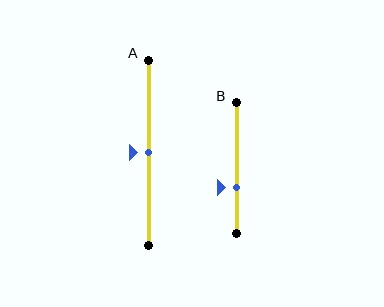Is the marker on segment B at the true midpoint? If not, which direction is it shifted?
No, the marker on segment B is shifted downward by about 15% of the segment length.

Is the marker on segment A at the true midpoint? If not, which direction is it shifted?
Yes, the marker on segment A is at the true midpoint.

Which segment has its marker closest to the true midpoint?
Segment A has its marker closest to the true midpoint.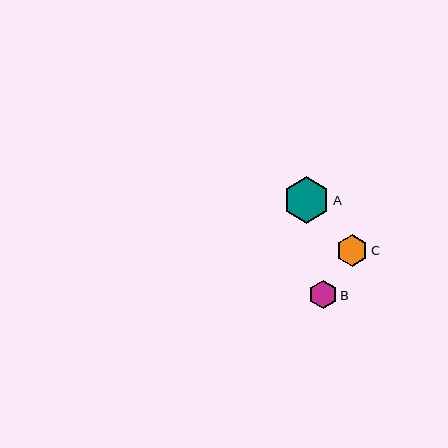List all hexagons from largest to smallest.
From largest to smallest: A, C, B.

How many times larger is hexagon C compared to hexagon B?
Hexagon C is approximately 1.1 times the size of hexagon B.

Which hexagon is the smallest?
Hexagon B is the smallest with a size of approximately 28 pixels.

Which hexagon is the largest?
Hexagon A is the largest with a size of approximately 47 pixels.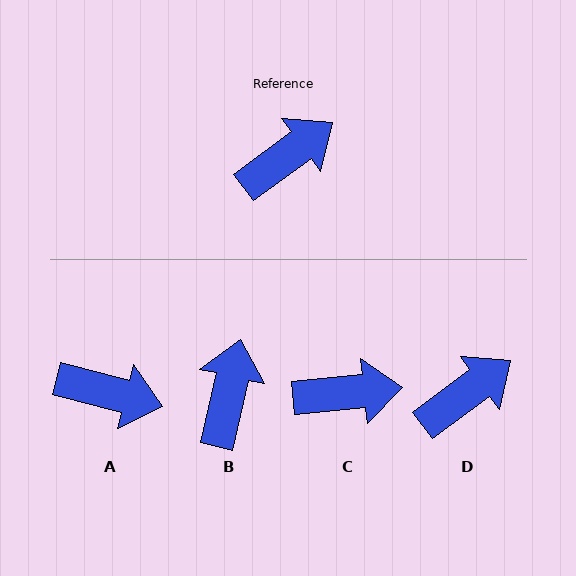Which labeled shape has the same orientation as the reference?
D.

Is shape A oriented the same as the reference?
No, it is off by about 51 degrees.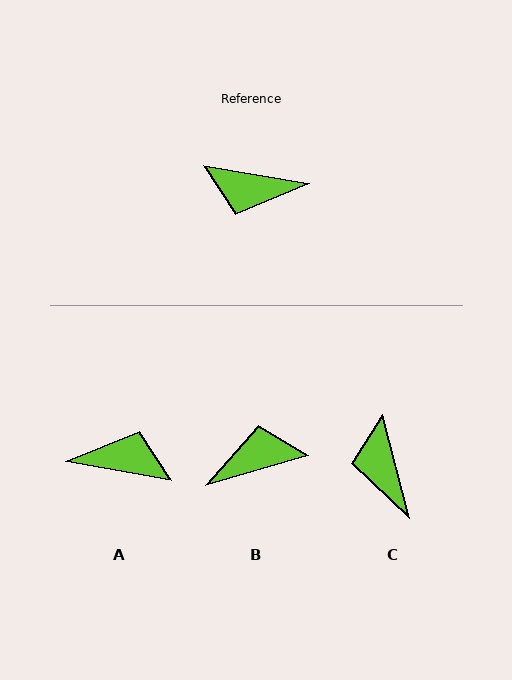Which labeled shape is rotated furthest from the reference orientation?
A, about 180 degrees away.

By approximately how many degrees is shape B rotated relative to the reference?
Approximately 154 degrees clockwise.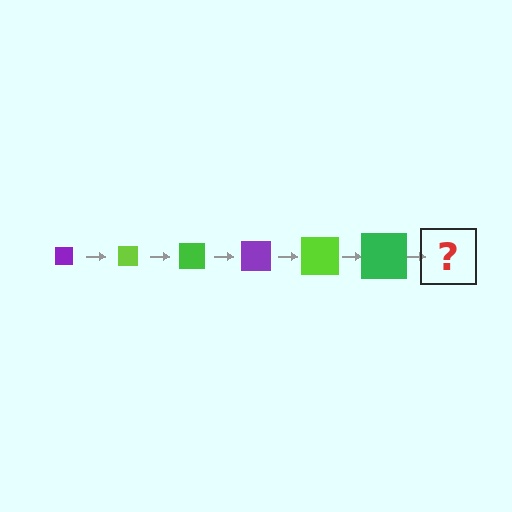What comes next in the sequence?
The next element should be a purple square, larger than the previous one.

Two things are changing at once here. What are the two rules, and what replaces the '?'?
The two rules are that the square grows larger each step and the color cycles through purple, lime, and green. The '?' should be a purple square, larger than the previous one.